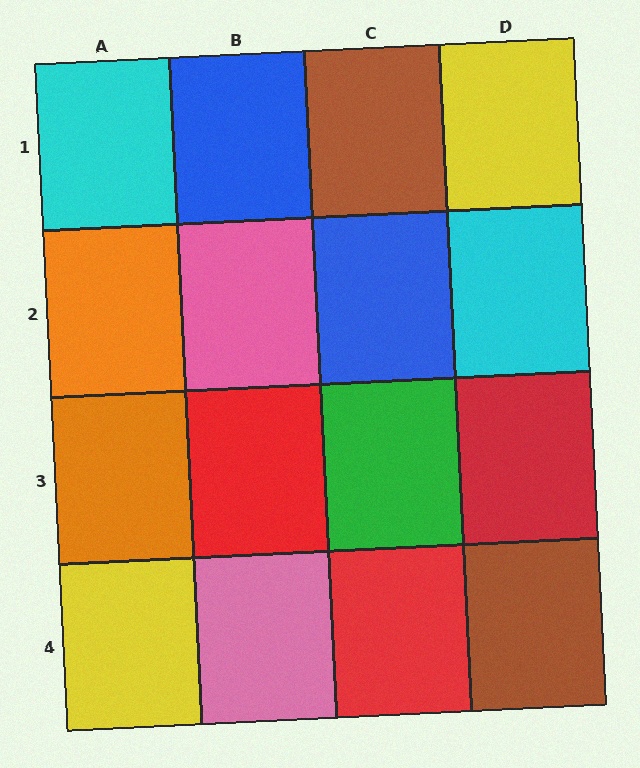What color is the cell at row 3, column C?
Green.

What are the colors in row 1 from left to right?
Cyan, blue, brown, yellow.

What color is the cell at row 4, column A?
Yellow.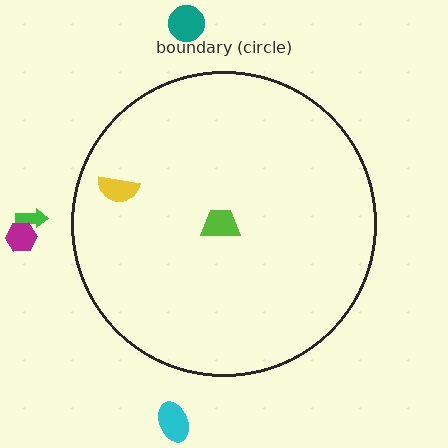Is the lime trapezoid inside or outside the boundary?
Inside.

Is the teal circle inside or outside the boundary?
Outside.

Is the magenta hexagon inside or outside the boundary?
Outside.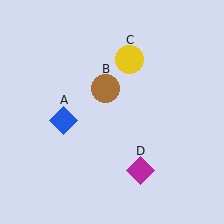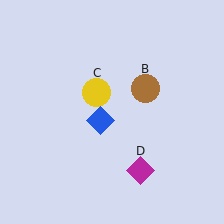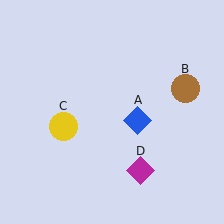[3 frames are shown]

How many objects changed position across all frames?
3 objects changed position: blue diamond (object A), brown circle (object B), yellow circle (object C).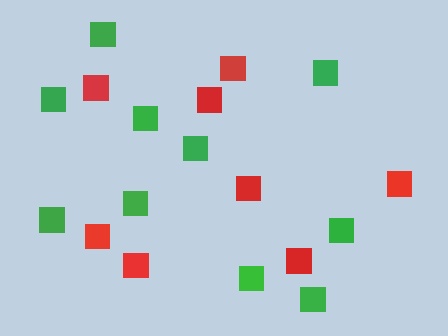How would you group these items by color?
There are 2 groups: one group of green squares (10) and one group of red squares (8).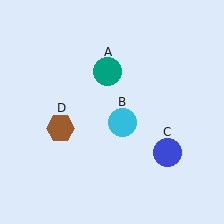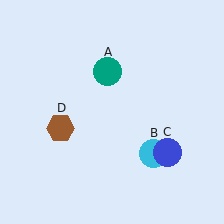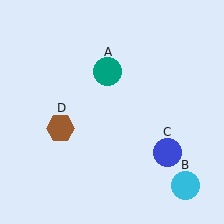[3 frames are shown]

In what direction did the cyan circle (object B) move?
The cyan circle (object B) moved down and to the right.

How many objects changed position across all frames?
1 object changed position: cyan circle (object B).